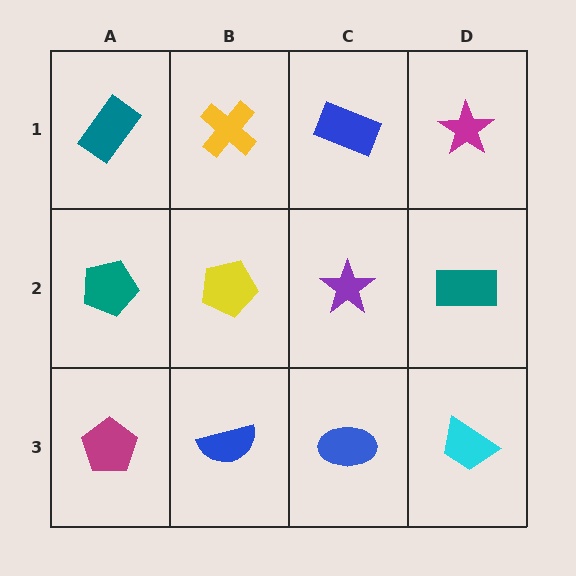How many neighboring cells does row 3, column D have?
2.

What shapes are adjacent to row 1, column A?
A teal pentagon (row 2, column A), a yellow cross (row 1, column B).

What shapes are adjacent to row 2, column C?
A blue rectangle (row 1, column C), a blue ellipse (row 3, column C), a yellow pentagon (row 2, column B), a teal rectangle (row 2, column D).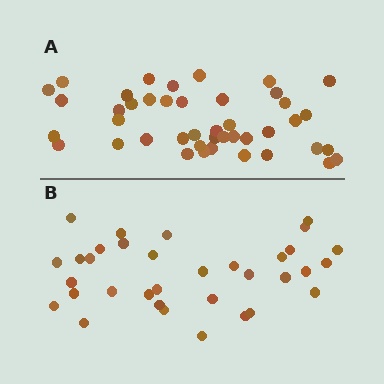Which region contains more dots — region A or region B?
Region A (the top region) has more dots.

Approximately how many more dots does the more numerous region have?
Region A has roughly 8 or so more dots than region B.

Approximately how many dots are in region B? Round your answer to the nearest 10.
About 30 dots. (The exact count is 34, which rounds to 30.)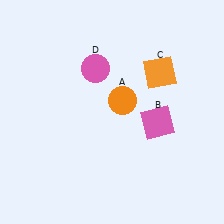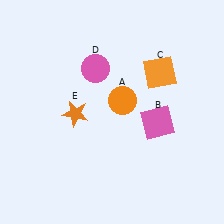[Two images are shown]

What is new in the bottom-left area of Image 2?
An orange star (E) was added in the bottom-left area of Image 2.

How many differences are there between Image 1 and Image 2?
There is 1 difference between the two images.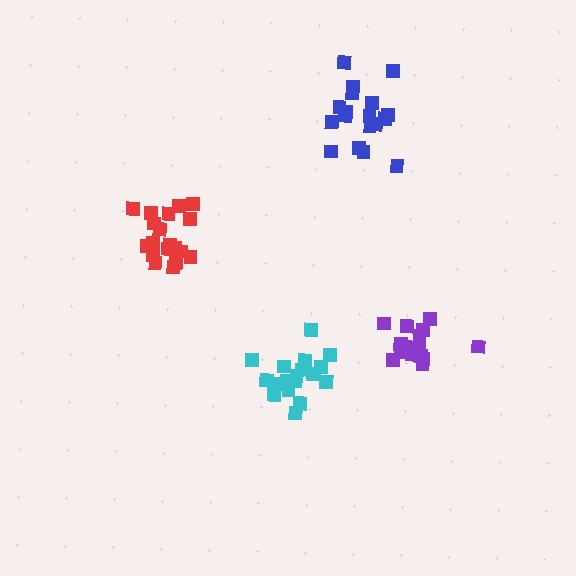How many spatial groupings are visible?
There are 4 spatial groupings.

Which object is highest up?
The blue cluster is topmost.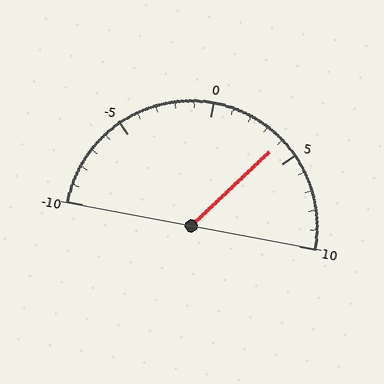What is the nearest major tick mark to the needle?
The nearest major tick mark is 5.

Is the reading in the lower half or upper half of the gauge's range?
The reading is in the upper half of the range (-10 to 10).